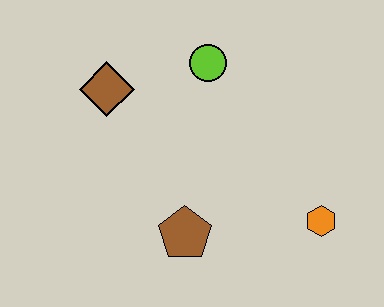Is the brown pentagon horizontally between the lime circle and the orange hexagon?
No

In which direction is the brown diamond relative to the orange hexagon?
The brown diamond is to the left of the orange hexagon.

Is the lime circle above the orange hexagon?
Yes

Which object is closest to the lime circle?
The brown diamond is closest to the lime circle.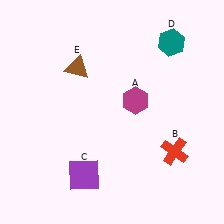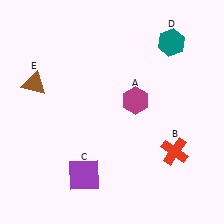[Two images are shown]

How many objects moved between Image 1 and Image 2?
1 object moved between the two images.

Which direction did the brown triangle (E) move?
The brown triangle (E) moved left.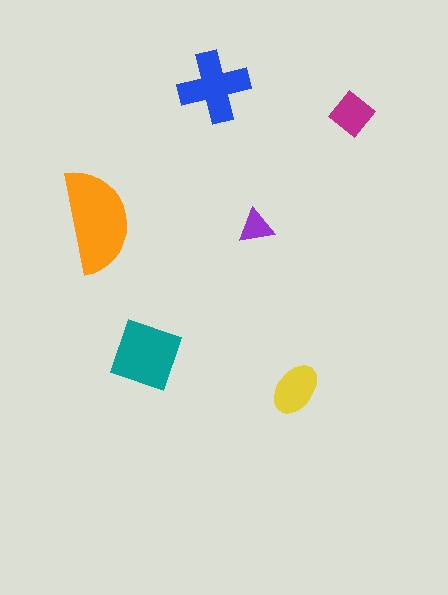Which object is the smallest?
The purple triangle.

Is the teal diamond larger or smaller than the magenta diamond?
Larger.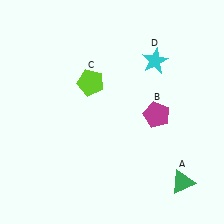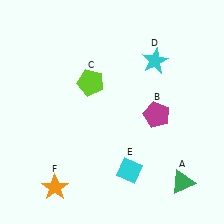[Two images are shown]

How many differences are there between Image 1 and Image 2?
There are 2 differences between the two images.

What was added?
A cyan diamond (E), an orange star (F) were added in Image 2.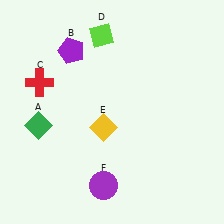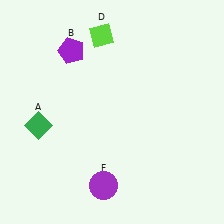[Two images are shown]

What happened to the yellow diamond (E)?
The yellow diamond (E) was removed in Image 2. It was in the bottom-left area of Image 1.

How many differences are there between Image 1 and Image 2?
There are 2 differences between the two images.